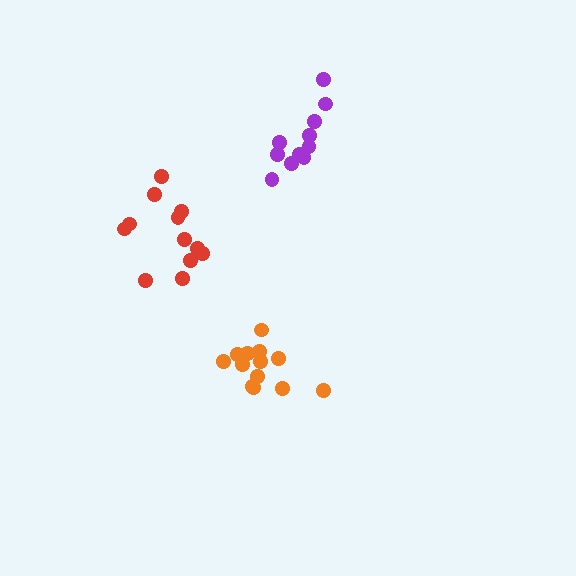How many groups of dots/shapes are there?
There are 3 groups.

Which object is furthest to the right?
The purple cluster is rightmost.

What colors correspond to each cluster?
The clusters are colored: orange, purple, red.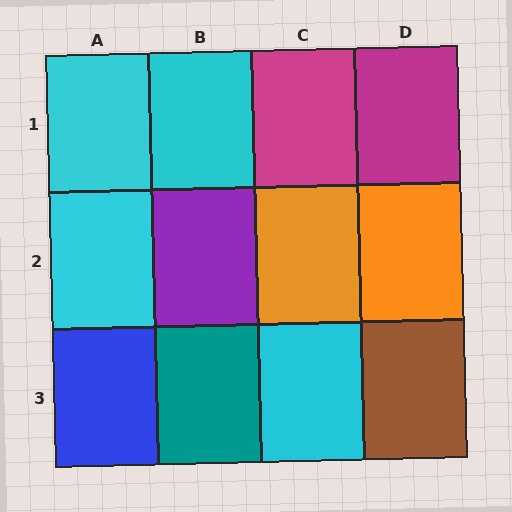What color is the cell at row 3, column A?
Blue.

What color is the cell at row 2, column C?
Orange.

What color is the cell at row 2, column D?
Orange.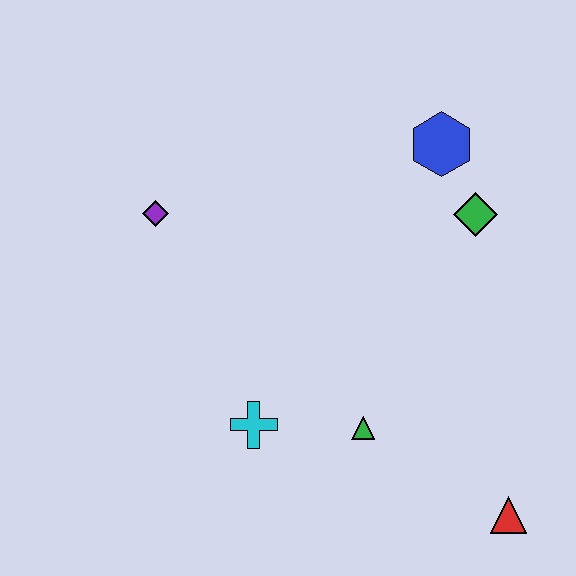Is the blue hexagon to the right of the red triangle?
No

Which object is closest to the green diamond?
The blue hexagon is closest to the green diamond.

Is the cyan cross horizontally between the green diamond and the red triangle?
No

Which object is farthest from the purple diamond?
The red triangle is farthest from the purple diamond.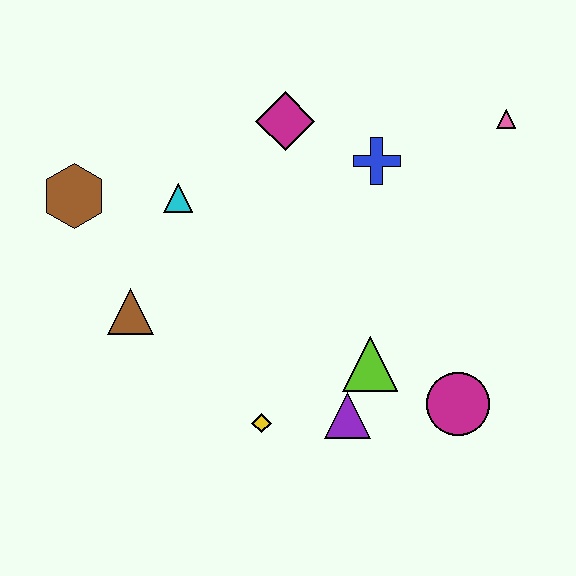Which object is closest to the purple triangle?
The lime triangle is closest to the purple triangle.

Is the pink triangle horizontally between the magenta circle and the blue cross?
No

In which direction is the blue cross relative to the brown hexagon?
The blue cross is to the right of the brown hexagon.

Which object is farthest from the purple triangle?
The brown hexagon is farthest from the purple triangle.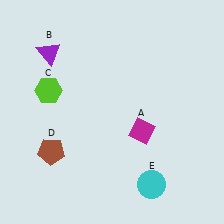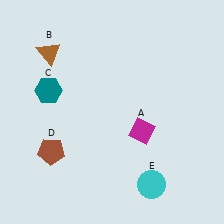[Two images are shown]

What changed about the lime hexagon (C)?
In Image 1, C is lime. In Image 2, it changed to teal.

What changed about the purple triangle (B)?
In Image 1, B is purple. In Image 2, it changed to brown.